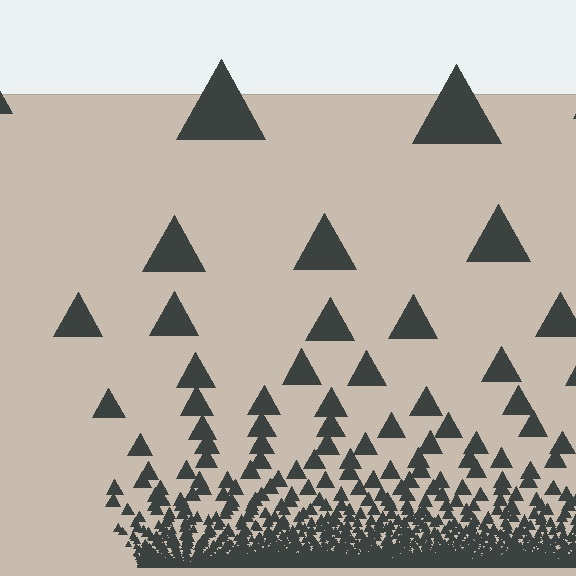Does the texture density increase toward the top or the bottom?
Density increases toward the bottom.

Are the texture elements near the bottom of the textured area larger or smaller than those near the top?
Smaller. The gradient is inverted — elements near the bottom are smaller and denser.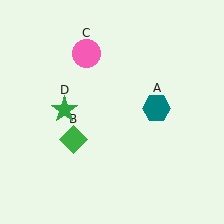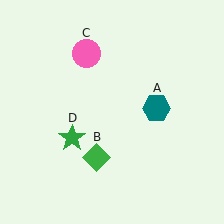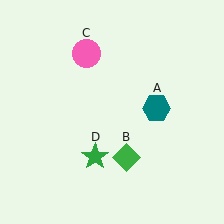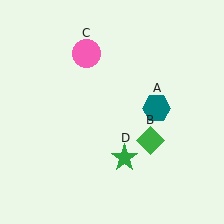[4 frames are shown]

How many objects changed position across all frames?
2 objects changed position: green diamond (object B), green star (object D).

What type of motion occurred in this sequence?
The green diamond (object B), green star (object D) rotated counterclockwise around the center of the scene.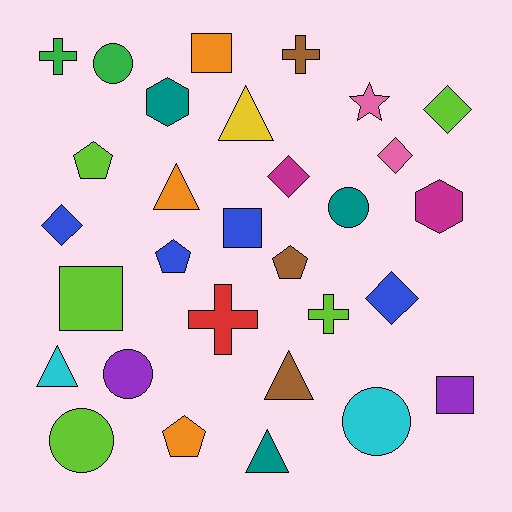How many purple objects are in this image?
There are 2 purple objects.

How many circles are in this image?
There are 5 circles.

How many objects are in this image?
There are 30 objects.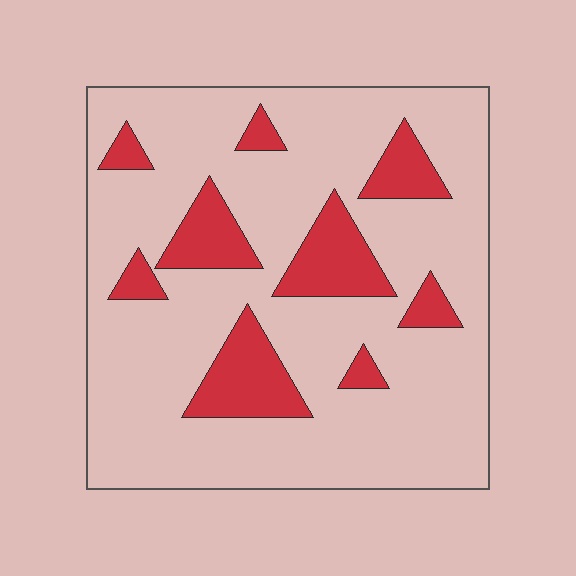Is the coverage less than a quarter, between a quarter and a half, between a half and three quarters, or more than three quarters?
Less than a quarter.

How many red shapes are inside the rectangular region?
9.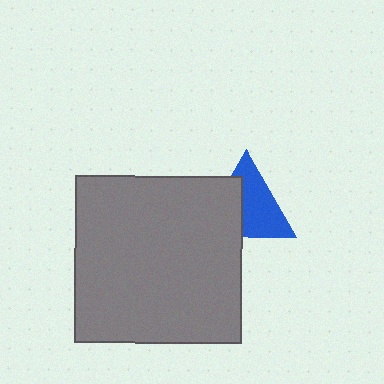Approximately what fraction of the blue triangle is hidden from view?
Roughly 41% of the blue triangle is hidden behind the gray square.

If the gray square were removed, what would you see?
You would see the complete blue triangle.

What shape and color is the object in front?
The object in front is a gray square.